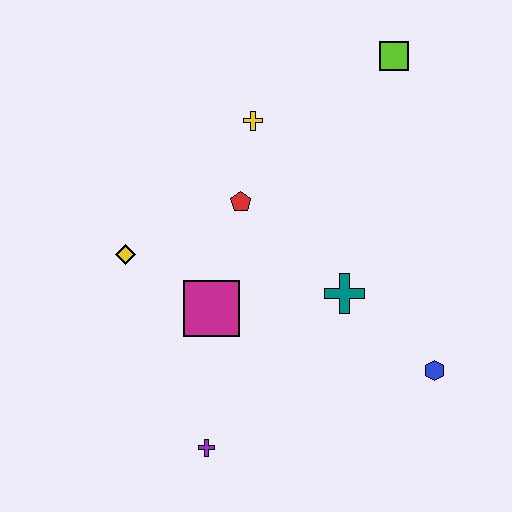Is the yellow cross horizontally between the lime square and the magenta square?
Yes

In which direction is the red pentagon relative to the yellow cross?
The red pentagon is below the yellow cross.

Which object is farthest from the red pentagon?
The blue hexagon is farthest from the red pentagon.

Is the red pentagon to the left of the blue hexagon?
Yes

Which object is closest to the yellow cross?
The red pentagon is closest to the yellow cross.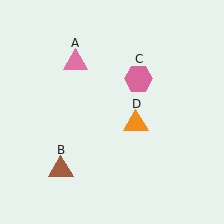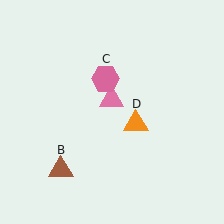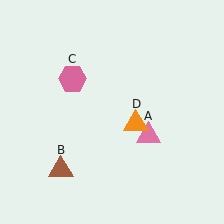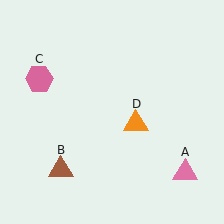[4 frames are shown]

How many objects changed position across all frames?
2 objects changed position: pink triangle (object A), pink hexagon (object C).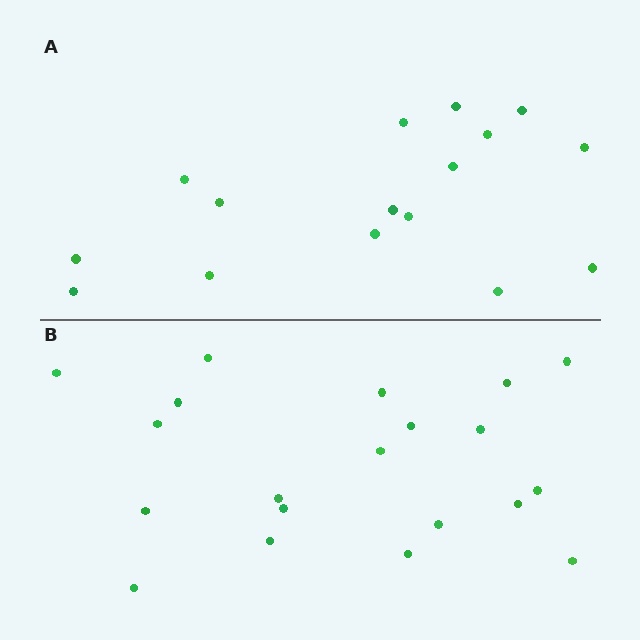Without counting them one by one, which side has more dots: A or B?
Region B (the bottom region) has more dots.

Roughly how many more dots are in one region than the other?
Region B has about 4 more dots than region A.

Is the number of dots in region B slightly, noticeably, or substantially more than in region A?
Region B has noticeably more, but not dramatically so. The ratio is roughly 1.2 to 1.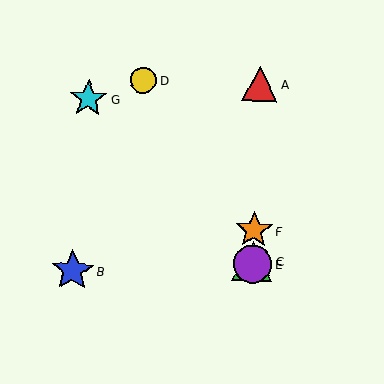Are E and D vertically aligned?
No, E is at x≈252 and D is at x≈143.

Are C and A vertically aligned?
Yes, both are at x≈253.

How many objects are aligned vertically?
4 objects (A, C, E, F) are aligned vertically.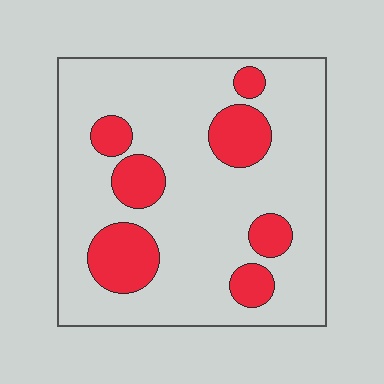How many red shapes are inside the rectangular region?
7.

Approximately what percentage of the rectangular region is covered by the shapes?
Approximately 20%.